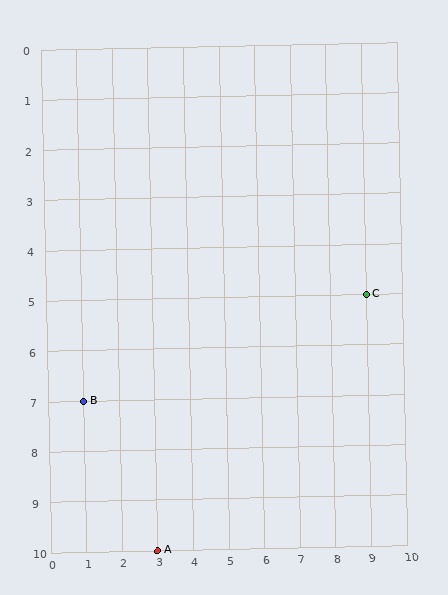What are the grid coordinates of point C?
Point C is at grid coordinates (9, 5).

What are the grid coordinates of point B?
Point B is at grid coordinates (1, 7).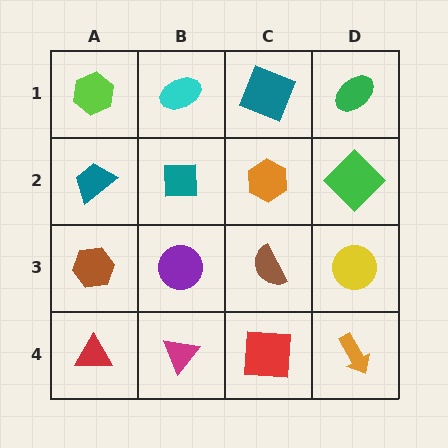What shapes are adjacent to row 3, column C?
An orange hexagon (row 2, column C), a red square (row 4, column C), a purple circle (row 3, column B), a yellow circle (row 3, column D).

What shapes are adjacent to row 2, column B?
A cyan ellipse (row 1, column B), a purple circle (row 3, column B), a teal trapezoid (row 2, column A), an orange hexagon (row 2, column C).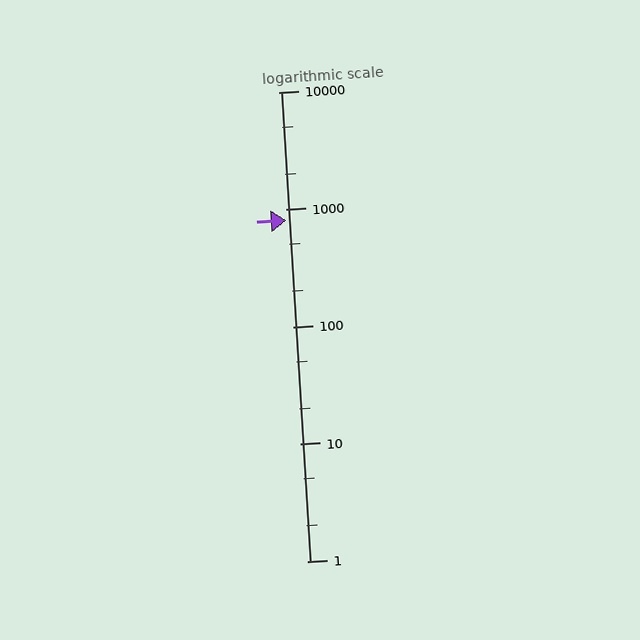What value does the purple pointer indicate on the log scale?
The pointer indicates approximately 800.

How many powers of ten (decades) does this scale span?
The scale spans 4 decades, from 1 to 10000.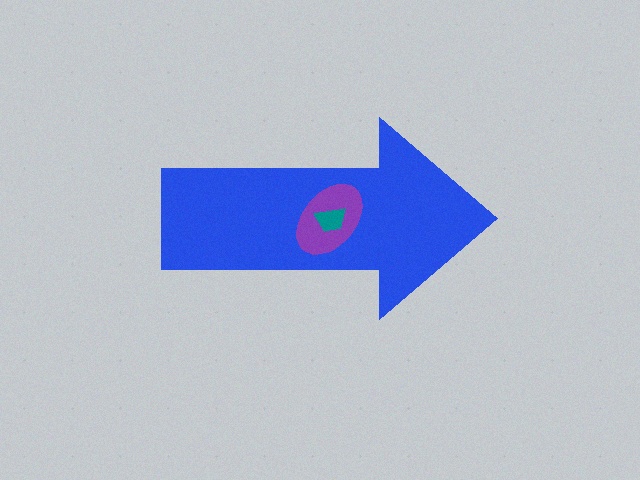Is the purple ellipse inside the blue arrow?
Yes.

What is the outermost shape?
The blue arrow.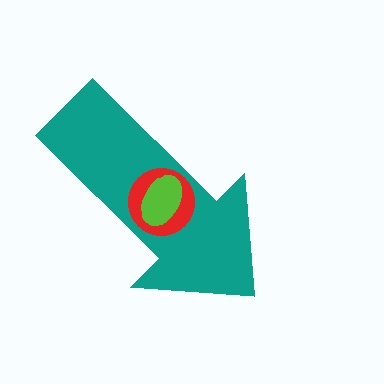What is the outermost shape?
The teal arrow.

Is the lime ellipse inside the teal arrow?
Yes.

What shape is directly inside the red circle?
The lime ellipse.